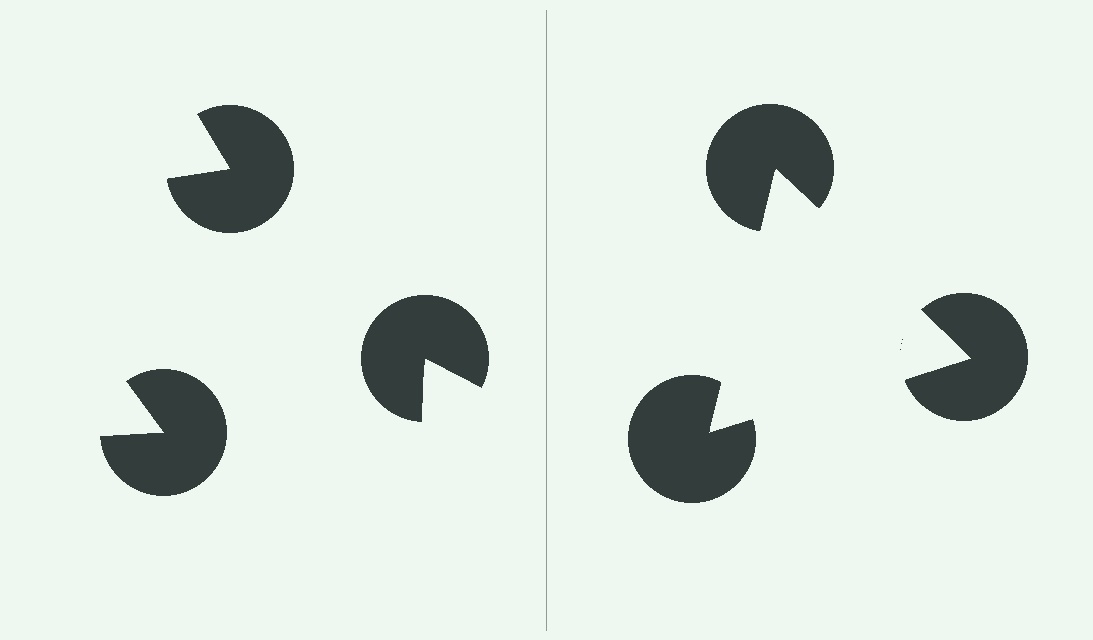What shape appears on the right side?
An illusory triangle.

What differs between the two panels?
The pac-man discs are positioned identically on both sides; only the wedge orientations differ. On the right they align to a triangle; on the left they are misaligned.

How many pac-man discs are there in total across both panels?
6 — 3 on each side.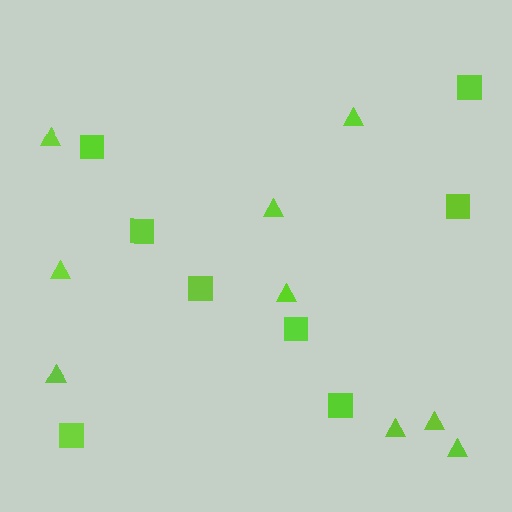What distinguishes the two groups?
There are 2 groups: one group of squares (8) and one group of triangles (9).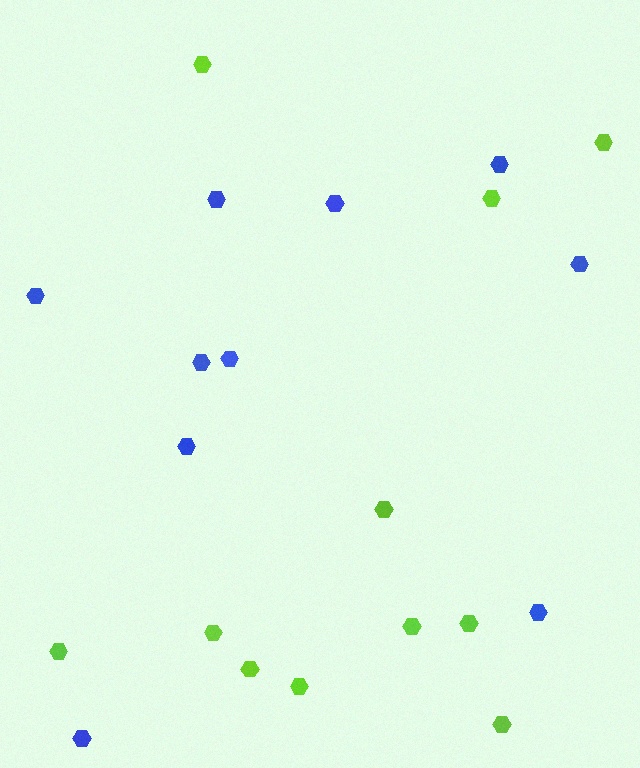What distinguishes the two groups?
There are 2 groups: one group of lime hexagons (11) and one group of blue hexagons (10).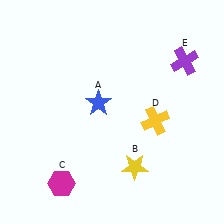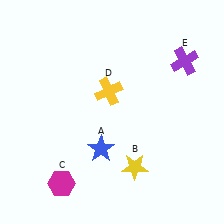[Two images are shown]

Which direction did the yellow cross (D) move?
The yellow cross (D) moved left.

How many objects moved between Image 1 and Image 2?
2 objects moved between the two images.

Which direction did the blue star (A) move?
The blue star (A) moved down.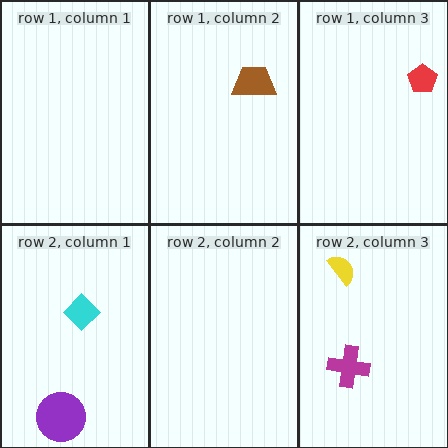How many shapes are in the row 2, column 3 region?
2.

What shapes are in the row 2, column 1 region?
The cyan diamond, the purple circle.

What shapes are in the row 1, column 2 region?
The brown trapezoid.